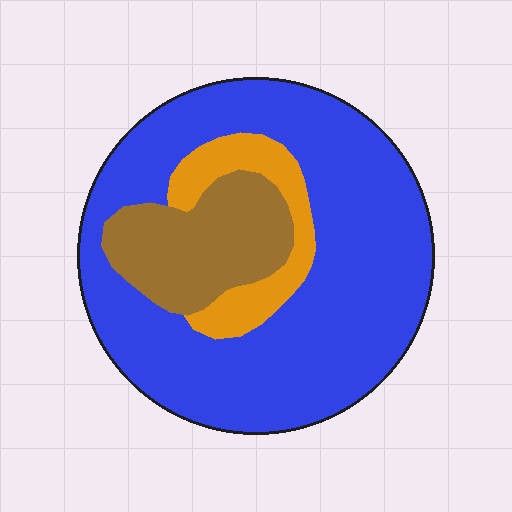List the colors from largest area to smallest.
From largest to smallest: blue, brown, orange.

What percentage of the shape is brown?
Brown covers about 20% of the shape.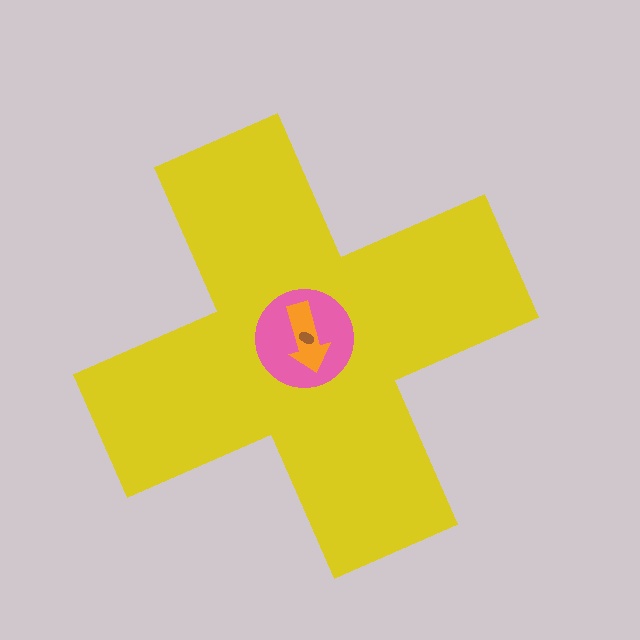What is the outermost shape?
The yellow cross.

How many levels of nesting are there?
4.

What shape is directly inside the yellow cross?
The pink circle.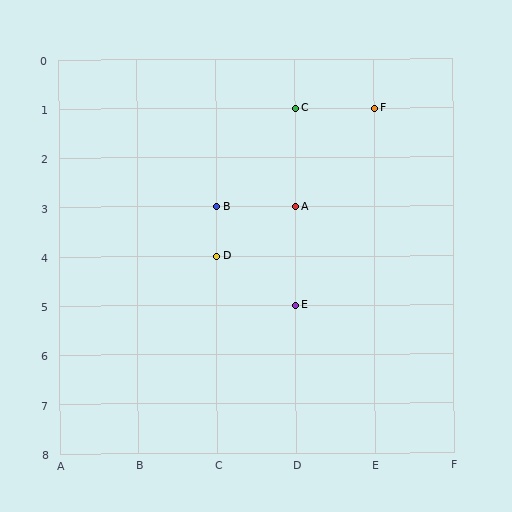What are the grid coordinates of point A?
Point A is at grid coordinates (D, 3).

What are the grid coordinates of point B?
Point B is at grid coordinates (C, 3).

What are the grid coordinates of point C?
Point C is at grid coordinates (D, 1).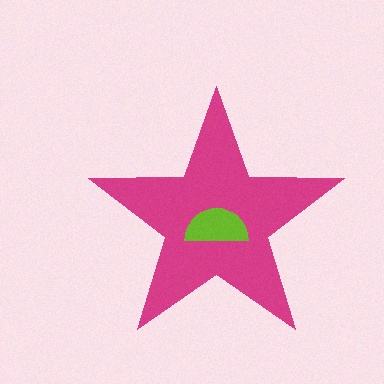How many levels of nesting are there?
2.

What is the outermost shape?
The magenta star.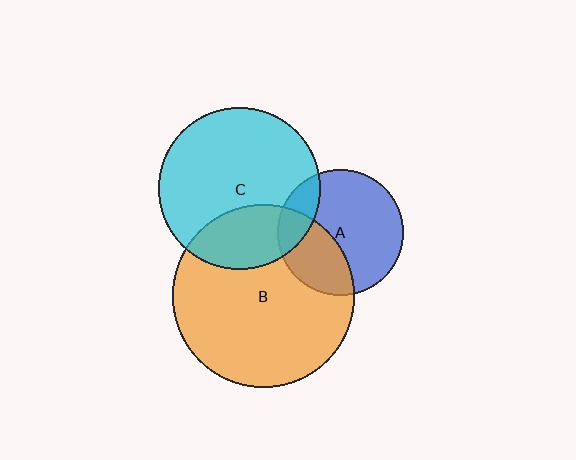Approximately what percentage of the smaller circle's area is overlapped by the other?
Approximately 30%.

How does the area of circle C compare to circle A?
Approximately 1.6 times.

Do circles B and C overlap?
Yes.